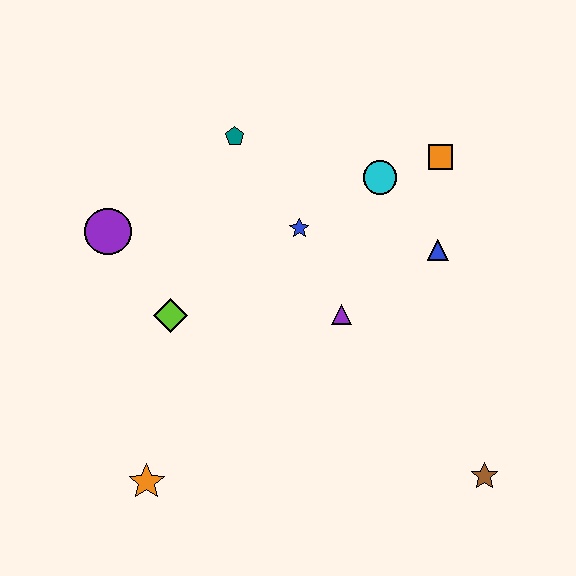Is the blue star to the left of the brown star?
Yes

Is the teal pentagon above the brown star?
Yes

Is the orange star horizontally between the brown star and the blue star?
No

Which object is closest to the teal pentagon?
The blue star is closest to the teal pentagon.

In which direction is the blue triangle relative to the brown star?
The blue triangle is above the brown star.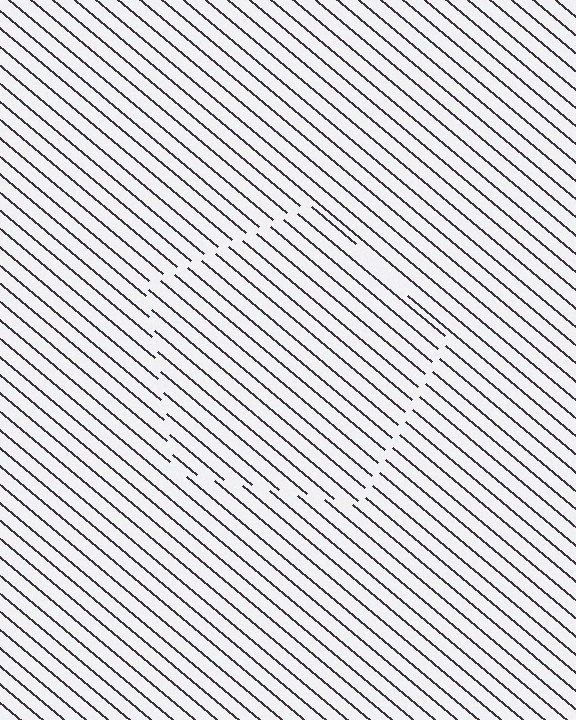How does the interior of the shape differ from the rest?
The interior of the shape contains the same grating, shifted by half a period — the contour is defined by the phase discontinuity where line-ends from the inner and outer gratings abut.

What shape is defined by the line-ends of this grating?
An illusory pentagon. The interior of the shape contains the same grating, shifted by half a period — the contour is defined by the phase discontinuity where line-ends from the inner and outer gratings abut.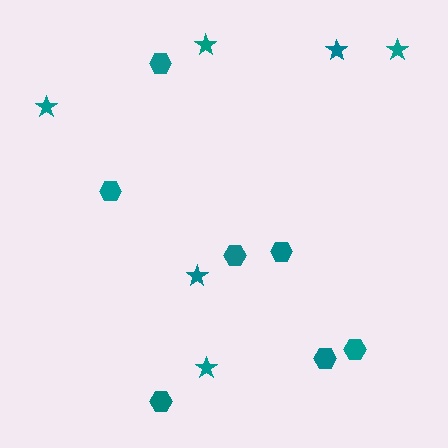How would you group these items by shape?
There are 2 groups: one group of hexagons (7) and one group of stars (6).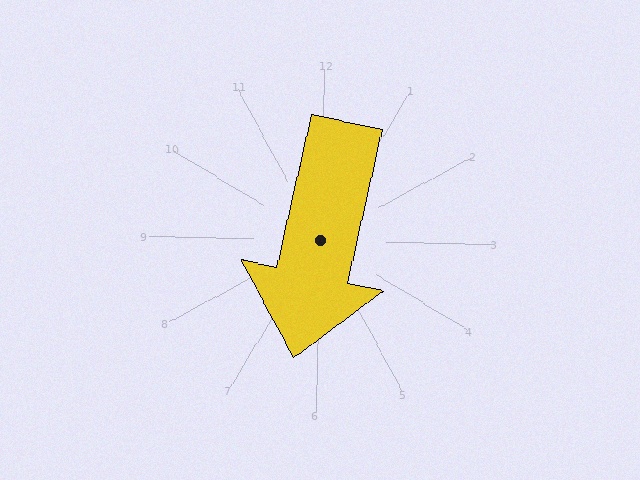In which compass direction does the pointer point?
South.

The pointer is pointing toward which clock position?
Roughly 6 o'clock.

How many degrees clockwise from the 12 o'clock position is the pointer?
Approximately 191 degrees.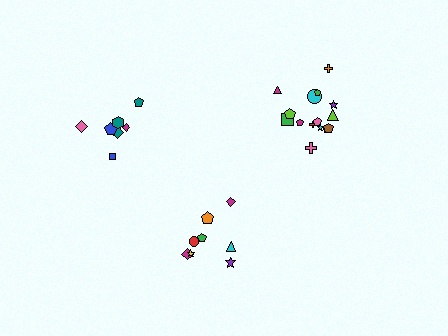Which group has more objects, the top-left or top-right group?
The top-right group.